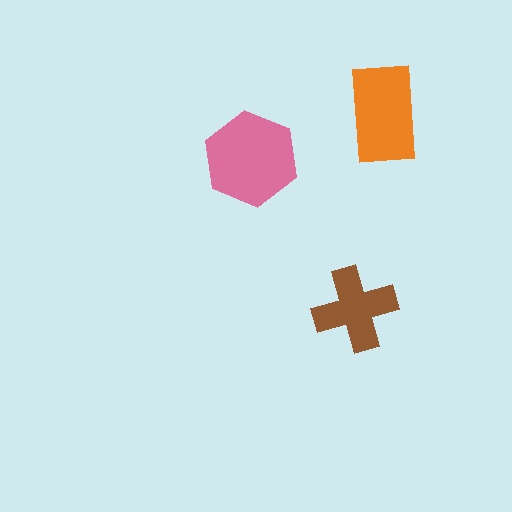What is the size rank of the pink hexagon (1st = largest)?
1st.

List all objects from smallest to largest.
The brown cross, the orange rectangle, the pink hexagon.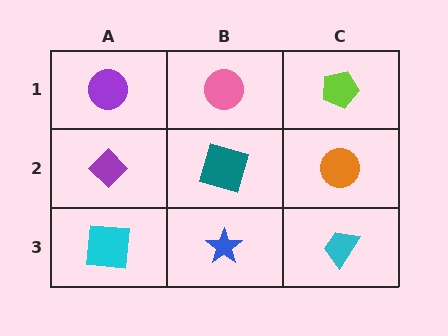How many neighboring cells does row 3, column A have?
2.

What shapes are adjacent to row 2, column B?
A pink circle (row 1, column B), a blue star (row 3, column B), a purple diamond (row 2, column A), an orange circle (row 2, column C).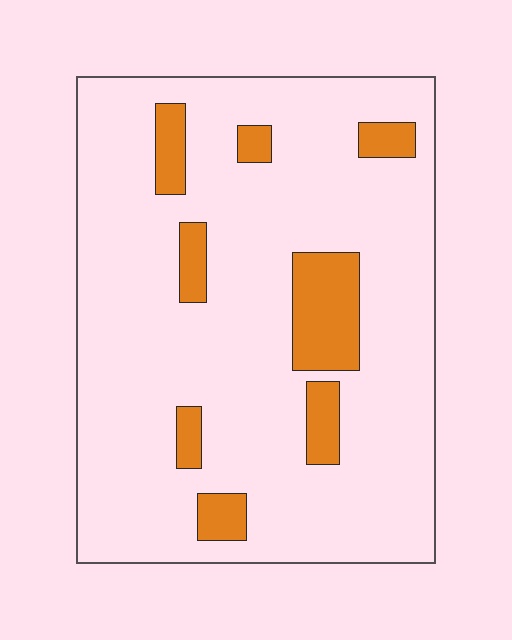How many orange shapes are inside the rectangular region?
8.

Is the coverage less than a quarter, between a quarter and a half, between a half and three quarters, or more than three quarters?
Less than a quarter.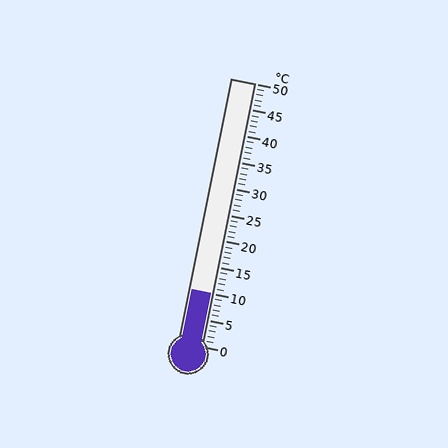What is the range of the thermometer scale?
The thermometer scale ranges from 0°C to 50°C.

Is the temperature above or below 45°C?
The temperature is below 45°C.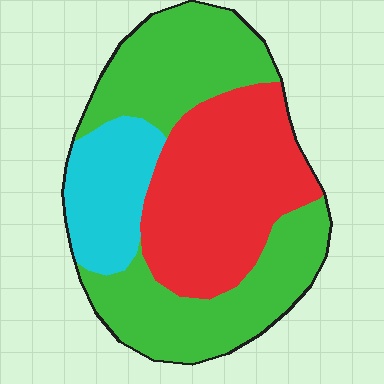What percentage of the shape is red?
Red takes up between a quarter and a half of the shape.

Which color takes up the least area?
Cyan, at roughly 15%.